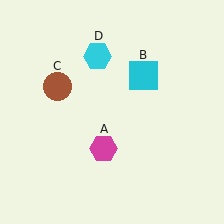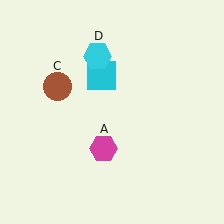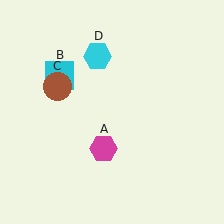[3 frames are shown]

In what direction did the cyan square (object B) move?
The cyan square (object B) moved left.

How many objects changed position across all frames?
1 object changed position: cyan square (object B).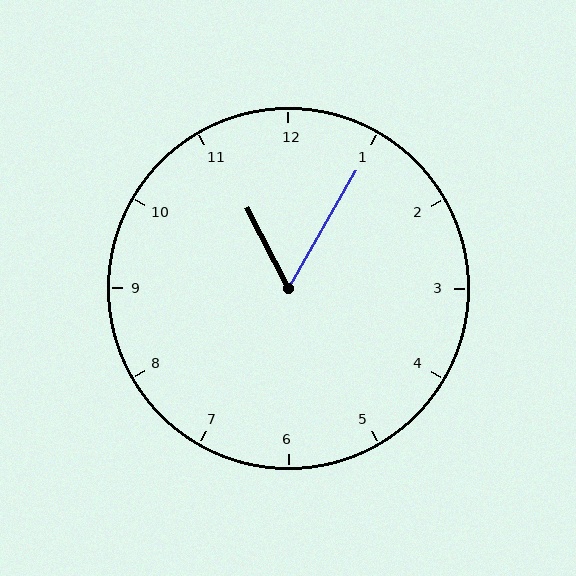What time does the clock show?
11:05.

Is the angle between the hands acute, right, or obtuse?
It is acute.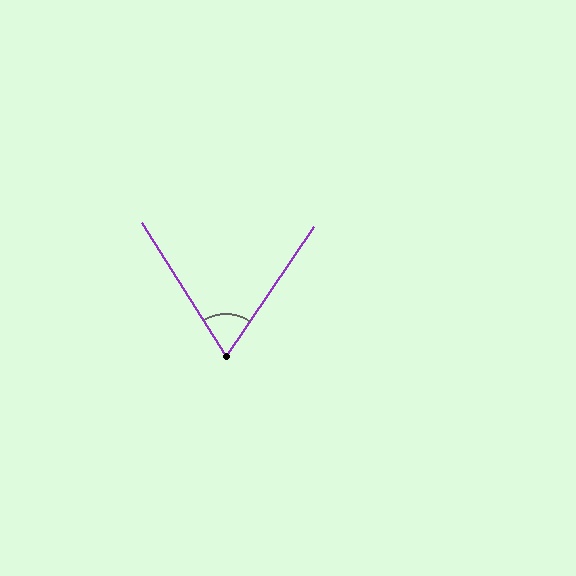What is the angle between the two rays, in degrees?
Approximately 66 degrees.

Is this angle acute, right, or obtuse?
It is acute.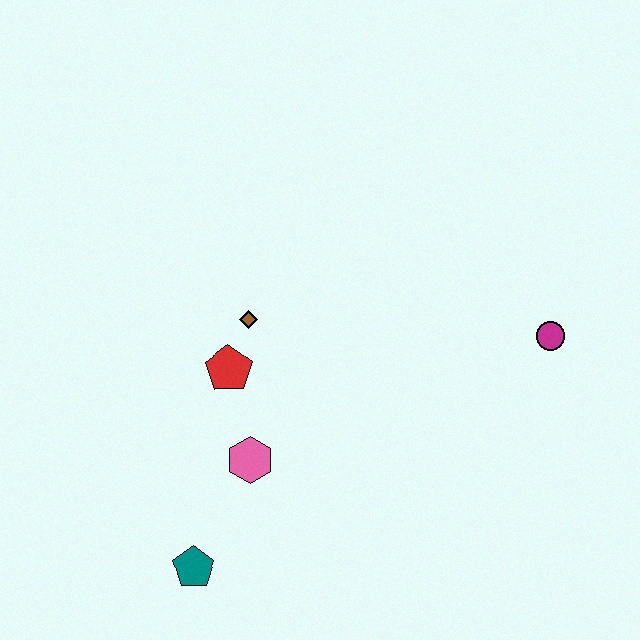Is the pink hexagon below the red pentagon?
Yes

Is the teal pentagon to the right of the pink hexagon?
No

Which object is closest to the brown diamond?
The red pentagon is closest to the brown diamond.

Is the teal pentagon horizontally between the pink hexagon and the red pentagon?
No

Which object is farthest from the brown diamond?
The magenta circle is farthest from the brown diamond.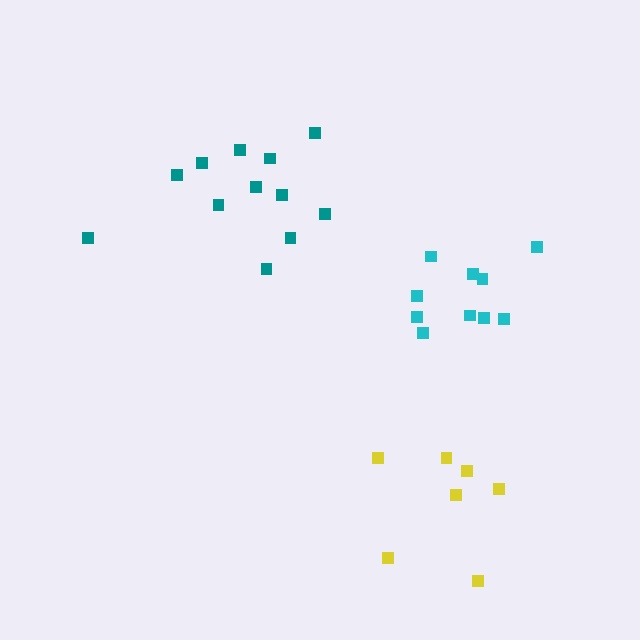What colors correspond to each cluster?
The clusters are colored: cyan, teal, yellow.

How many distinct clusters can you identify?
There are 3 distinct clusters.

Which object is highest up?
The teal cluster is topmost.